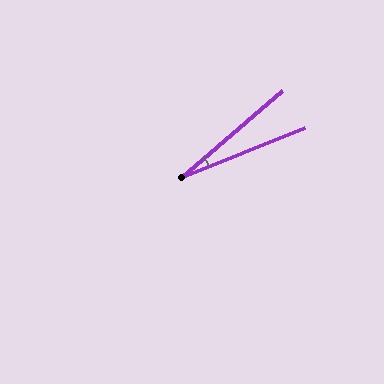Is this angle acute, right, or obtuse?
It is acute.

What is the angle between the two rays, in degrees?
Approximately 19 degrees.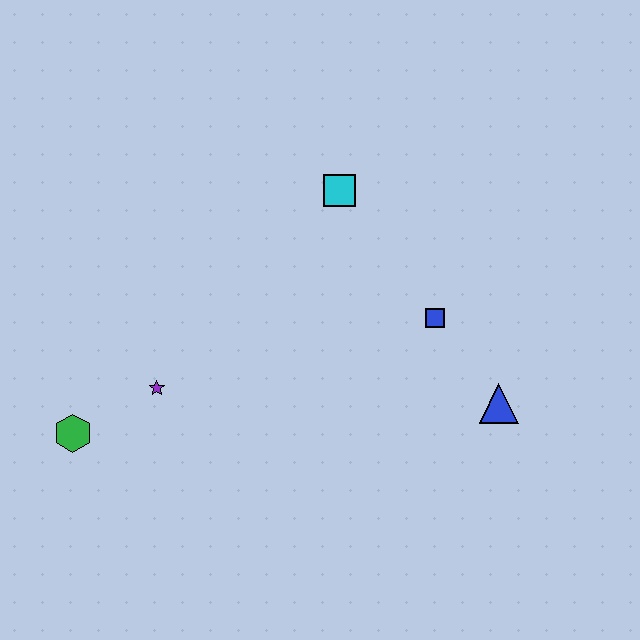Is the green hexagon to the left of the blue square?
Yes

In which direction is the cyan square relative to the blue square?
The cyan square is above the blue square.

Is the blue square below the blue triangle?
No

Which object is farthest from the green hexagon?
The blue triangle is farthest from the green hexagon.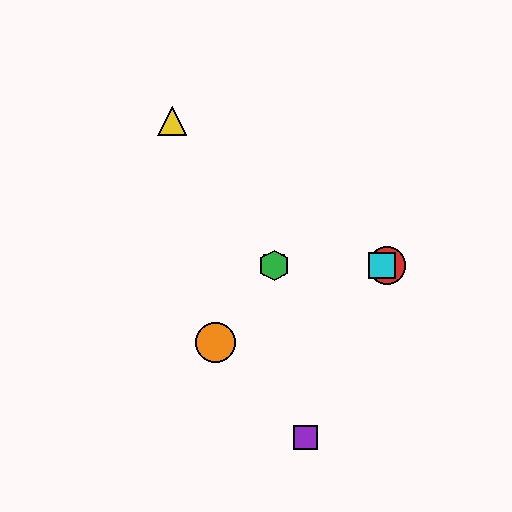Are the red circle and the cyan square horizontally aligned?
Yes, both are at y≈265.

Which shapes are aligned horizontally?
The red circle, the blue square, the green hexagon, the cyan square are aligned horizontally.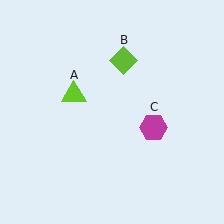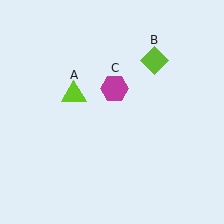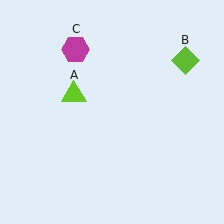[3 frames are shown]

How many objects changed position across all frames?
2 objects changed position: lime diamond (object B), magenta hexagon (object C).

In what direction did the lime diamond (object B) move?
The lime diamond (object B) moved right.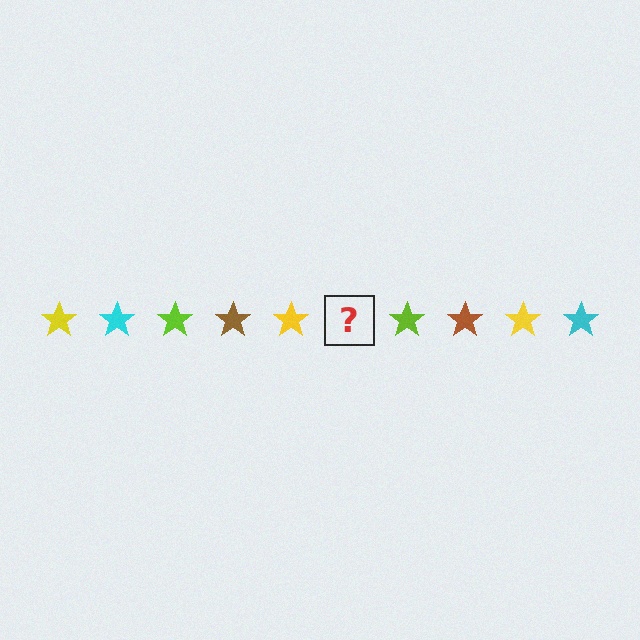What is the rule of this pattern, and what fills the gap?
The rule is that the pattern cycles through yellow, cyan, lime, brown stars. The gap should be filled with a cyan star.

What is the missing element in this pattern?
The missing element is a cyan star.